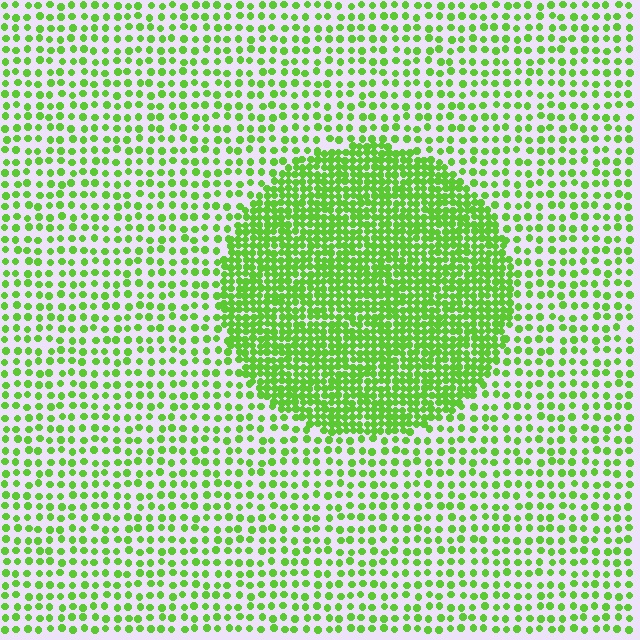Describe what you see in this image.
The image contains small lime elements arranged at two different densities. A circle-shaped region is visible where the elements are more densely packed than the surrounding area.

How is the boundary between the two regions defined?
The boundary is defined by a change in element density (approximately 2.4x ratio). All elements are the same color, size, and shape.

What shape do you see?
I see a circle.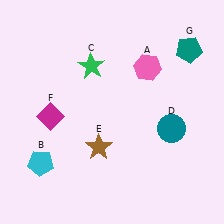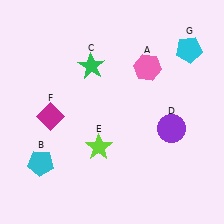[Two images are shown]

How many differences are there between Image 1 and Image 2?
There are 3 differences between the two images.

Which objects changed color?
D changed from teal to purple. E changed from brown to lime. G changed from teal to cyan.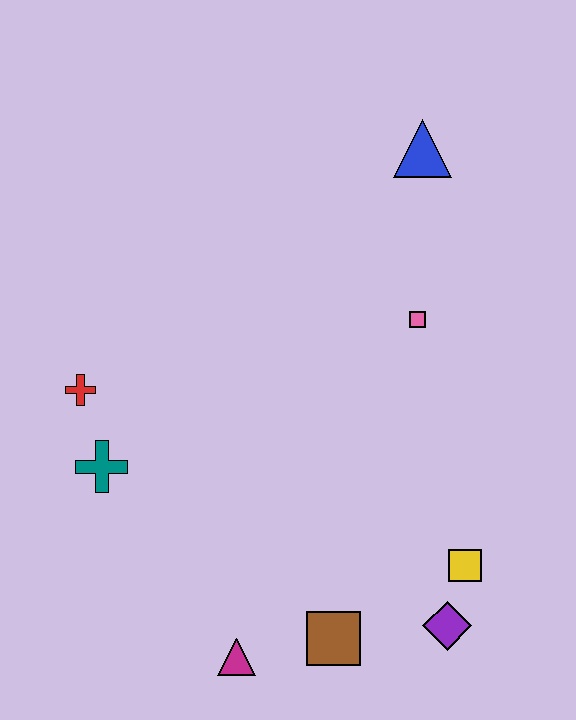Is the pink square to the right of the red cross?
Yes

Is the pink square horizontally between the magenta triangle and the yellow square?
Yes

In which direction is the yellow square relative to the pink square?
The yellow square is below the pink square.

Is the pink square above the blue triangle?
No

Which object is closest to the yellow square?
The purple diamond is closest to the yellow square.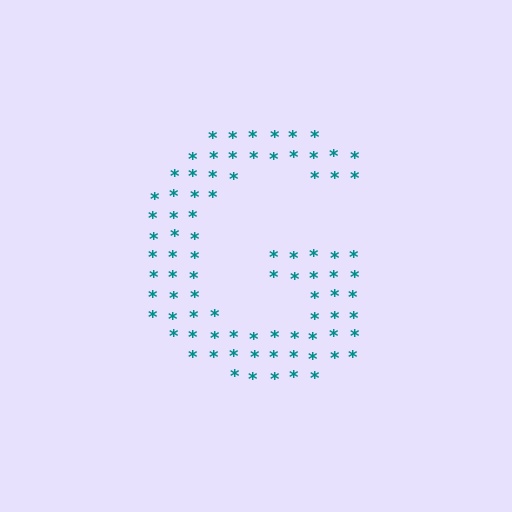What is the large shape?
The large shape is the letter G.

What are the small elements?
The small elements are asterisks.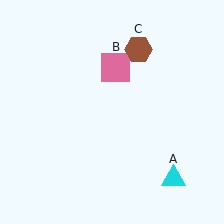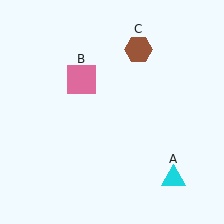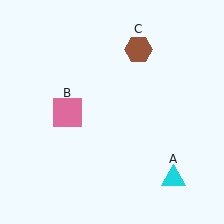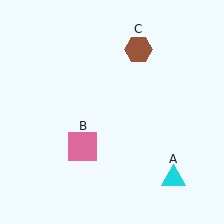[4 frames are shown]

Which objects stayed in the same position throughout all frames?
Cyan triangle (object A) and brown hexagon (object C) remained stationary.